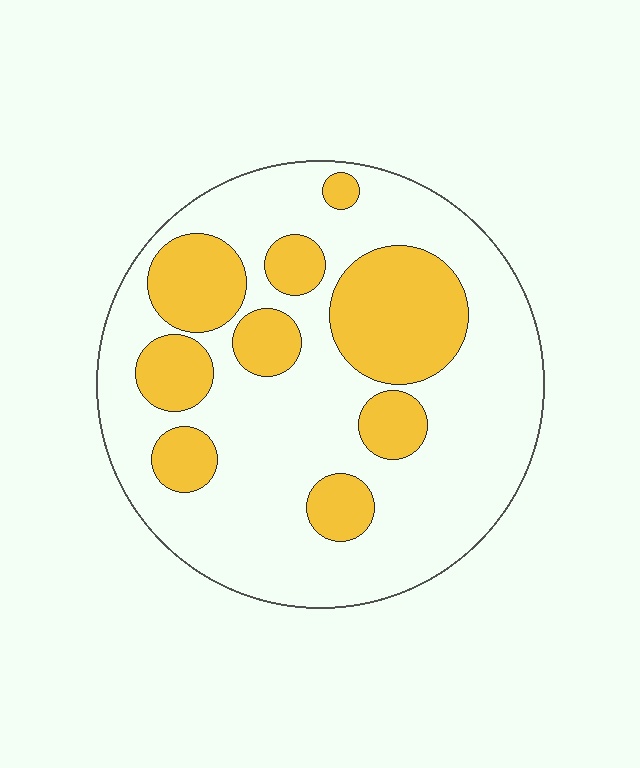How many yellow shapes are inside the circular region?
9.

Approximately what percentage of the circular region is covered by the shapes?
Approximately 30%.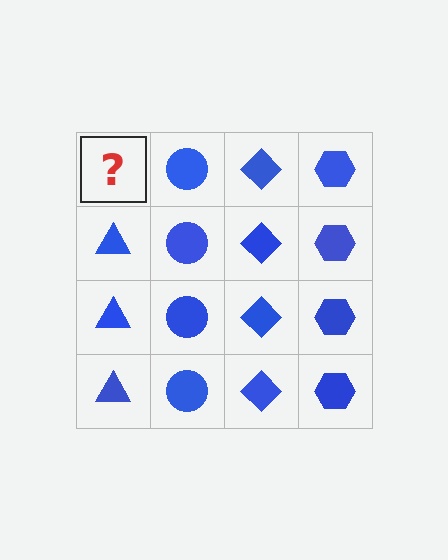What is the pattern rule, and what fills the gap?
The rule is that each column has a consistent shape. The gap should be filled with a blue triangle.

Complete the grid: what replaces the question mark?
The question mark should be replaced with a blue triangle.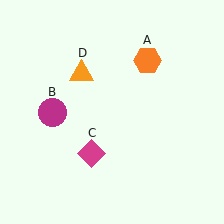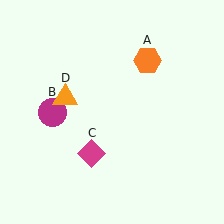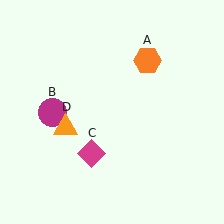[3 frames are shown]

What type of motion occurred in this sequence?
The orange triangle (object D) rotated counterclockwise around the center of the scene.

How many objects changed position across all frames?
1 object changed position: orange triangle (object D).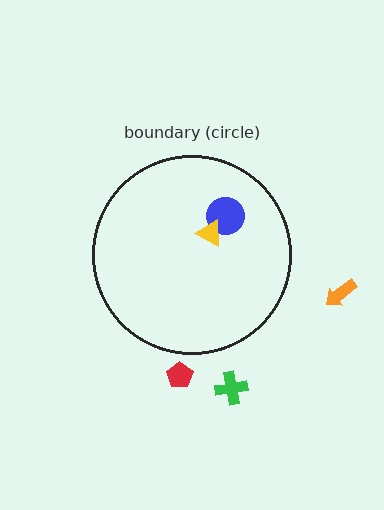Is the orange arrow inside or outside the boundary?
Outside.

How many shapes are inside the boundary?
2 inside, 3 outside.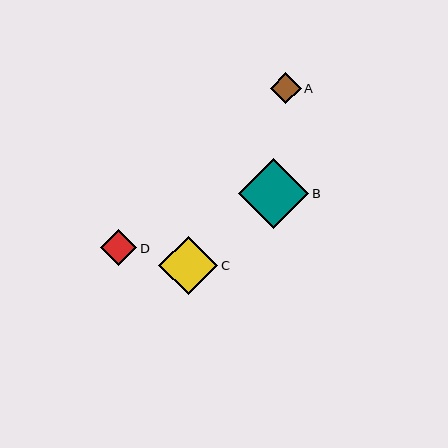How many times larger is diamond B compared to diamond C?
Diamond B is approximately 1.2 times the size of diamond C.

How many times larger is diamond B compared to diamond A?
Diamond B is approximately 2.2 times the size of diamond A.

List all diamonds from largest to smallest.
From largest to smallest: B, C, D, A.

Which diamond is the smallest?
Diamond A is the smallest with a size of approximately 31 pixels.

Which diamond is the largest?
Diamond B is the largest with a size of approximately 70 pixels.